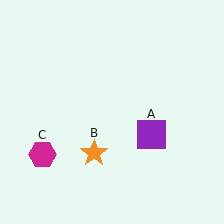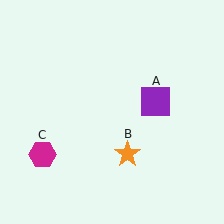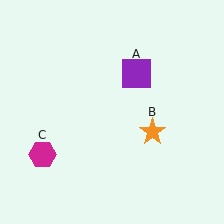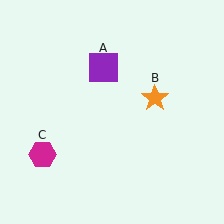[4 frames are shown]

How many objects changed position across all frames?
2 objects changed position: purple square (object A), orange star (object B).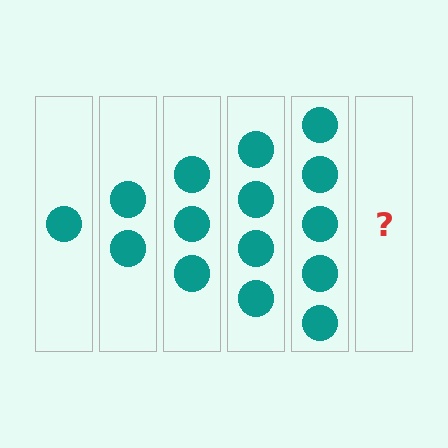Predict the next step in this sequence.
The next step is 6 circles.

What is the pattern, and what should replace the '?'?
The pattern is that each step adds one more circle. The '?' should be 6 circles.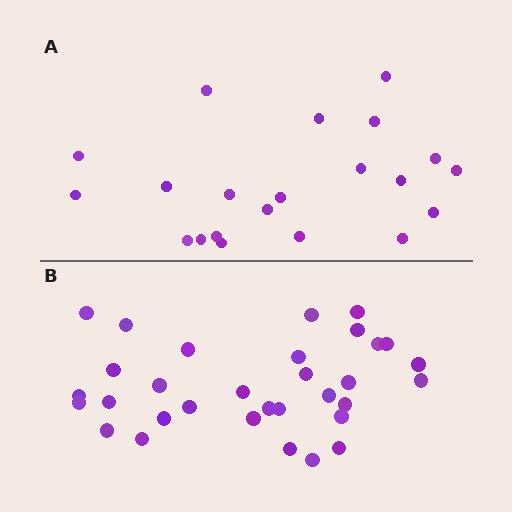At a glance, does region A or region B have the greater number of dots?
Region B (the bottom region) has more dots.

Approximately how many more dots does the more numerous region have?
Region B has roughly 12 or so more dots than region A.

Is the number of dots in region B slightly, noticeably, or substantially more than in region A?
Region B has substantially more. The ratio is roughly 1.5 to 1.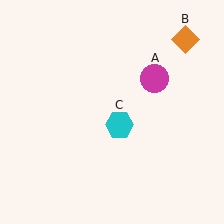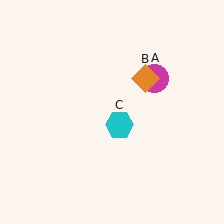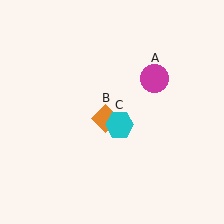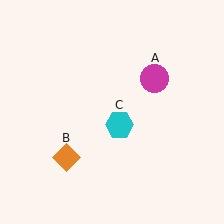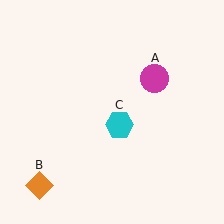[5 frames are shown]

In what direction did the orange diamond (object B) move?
The orange diamond (object B) moved down and to the left.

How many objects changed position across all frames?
1 object changed position: orange diamond (object B).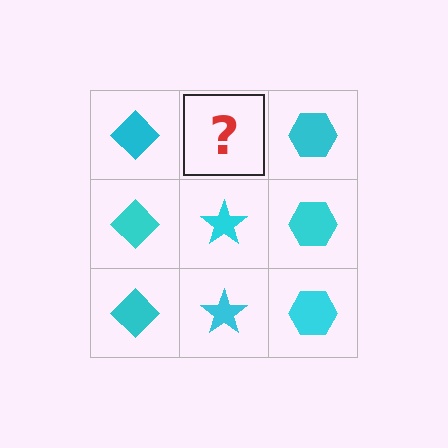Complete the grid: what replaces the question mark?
The question mark should be replaced with a cyan star.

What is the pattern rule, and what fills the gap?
The rule is that each column has a consistent shape. The gap should be filled with a cyan star.